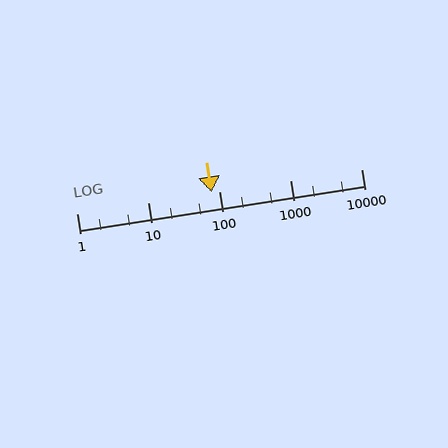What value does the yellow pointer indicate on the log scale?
The pointer indicates approximately 79.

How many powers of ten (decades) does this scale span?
The scale spans 4 decades, from 1 to 10000.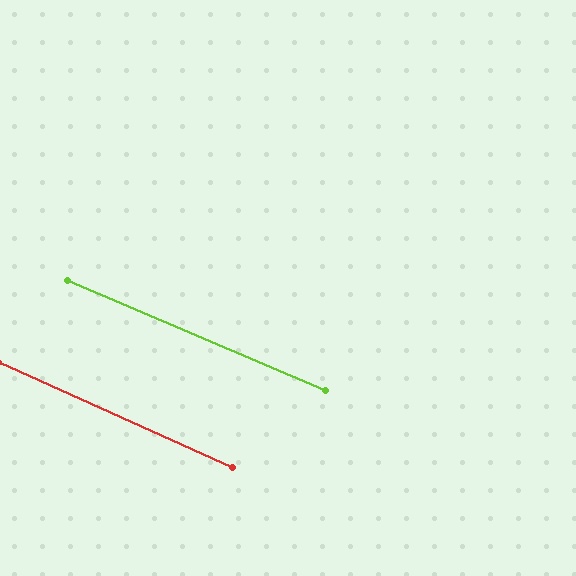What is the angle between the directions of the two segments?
Approximately 1 degree.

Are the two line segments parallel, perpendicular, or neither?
Parallel — their directions differ by only 1.1°.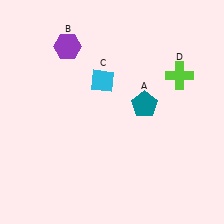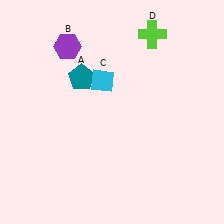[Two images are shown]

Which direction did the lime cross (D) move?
The lime cross (D) moved up.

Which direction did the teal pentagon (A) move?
The teal pentagon (A) moved left.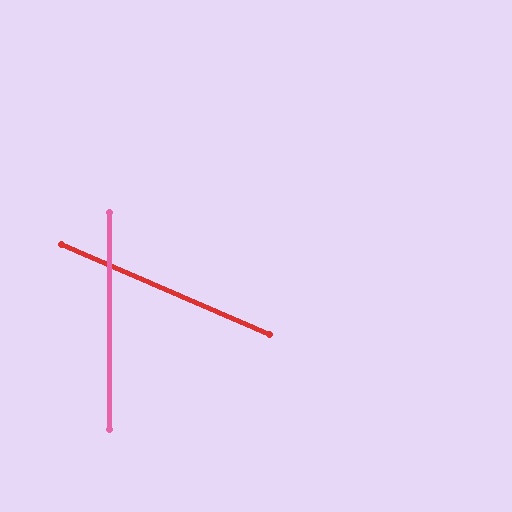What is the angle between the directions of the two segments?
Approximately 67 degrees.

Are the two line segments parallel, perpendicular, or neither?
Neither parallel nor perpendicular — they differ by about 67°.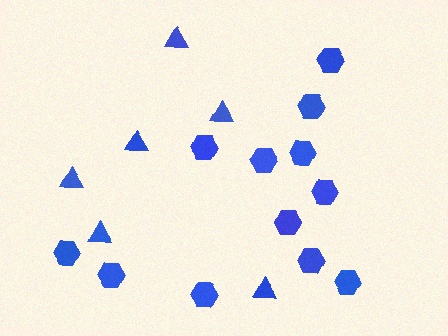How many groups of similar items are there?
There are 2 groups: one group of triangles (6) and one group of hexagons (12).